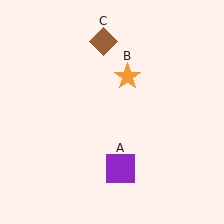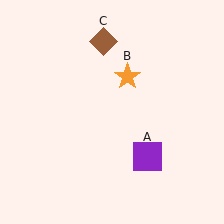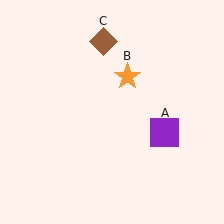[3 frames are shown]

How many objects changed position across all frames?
1 object changed position: purple square (object A).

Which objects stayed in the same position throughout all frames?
Orange star (object B) and brown diamond (object C) remained stationary.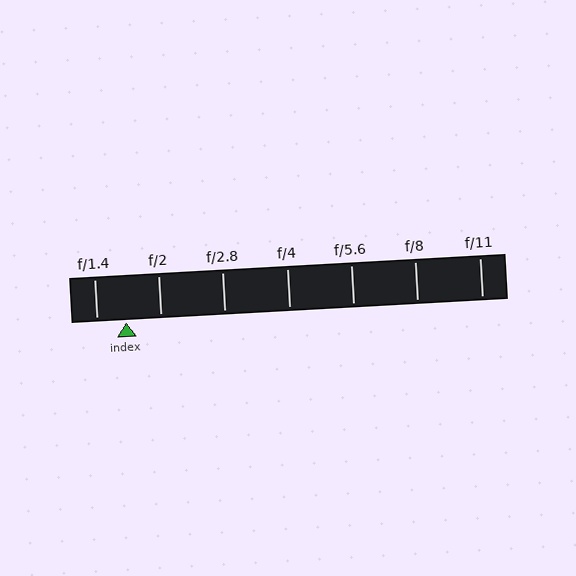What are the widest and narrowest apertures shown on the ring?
The widest aperture shown is f/1.4 and the narrowest is f/11.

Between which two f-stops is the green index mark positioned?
The index mark is between f/1.4 and f/2.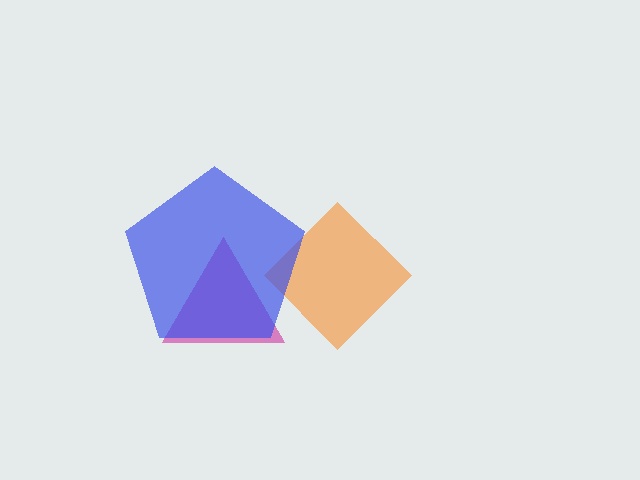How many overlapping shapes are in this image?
There are 3 overlapping shapes in the image.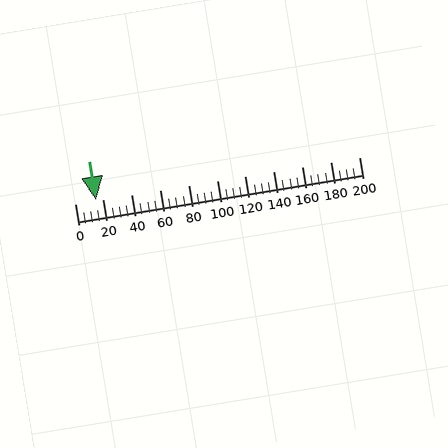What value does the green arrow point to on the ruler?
The green arrow points to approximately 15.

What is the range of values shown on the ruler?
The ruler shows values from 0 to 200.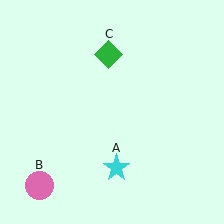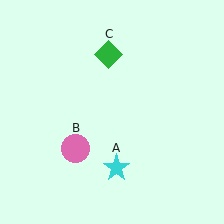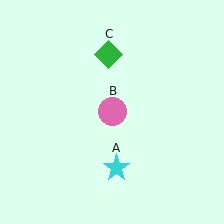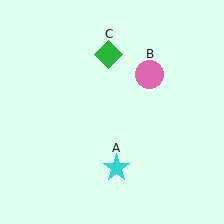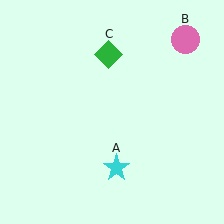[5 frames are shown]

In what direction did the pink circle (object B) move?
The pink circle (object B) moved up and to the right.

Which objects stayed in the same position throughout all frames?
Cyan star (object A) and green diamond (object C) remained stationary.